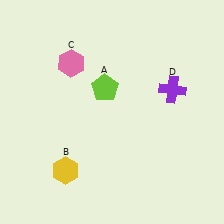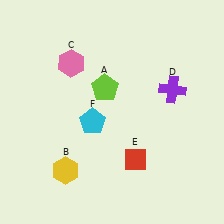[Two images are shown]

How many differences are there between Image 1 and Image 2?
There are 2 differences between the two images.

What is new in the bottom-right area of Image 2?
A red diamond (E) was added in the bottom-right area of Image 2.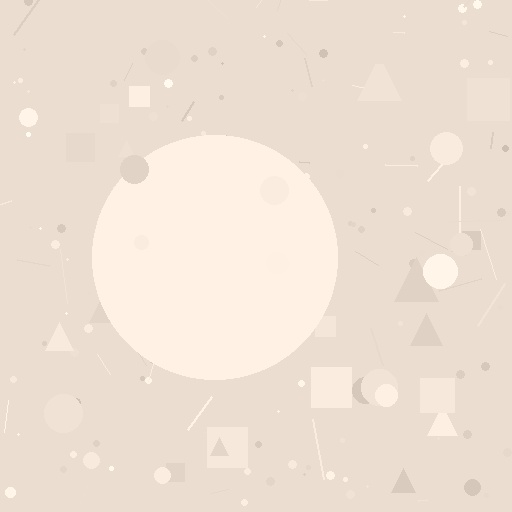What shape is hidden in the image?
A circle is hidden in the image.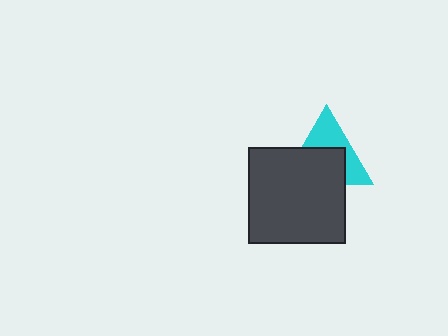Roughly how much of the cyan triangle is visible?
About half of it is visible (roughly 46%).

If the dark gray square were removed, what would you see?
You would see the complete cyan triangle.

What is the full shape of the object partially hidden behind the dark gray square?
The partially hidden object is a cyan triangle.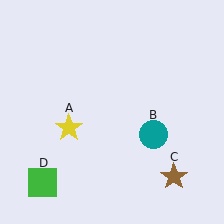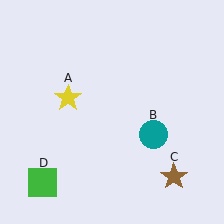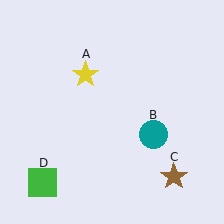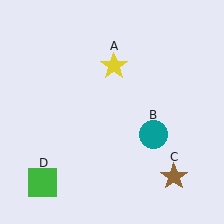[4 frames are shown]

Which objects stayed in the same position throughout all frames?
Teal circle (object B) and brown star (object C) and green square (object D) remained stationary.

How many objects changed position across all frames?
1 object changed position: yellow star (object A).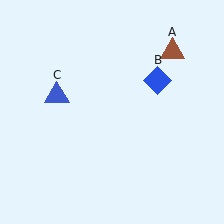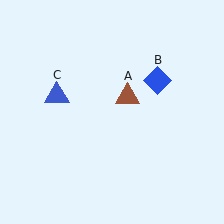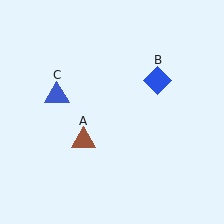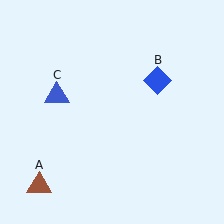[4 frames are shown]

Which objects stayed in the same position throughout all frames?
Blue diamond (object B) and blue triangle (object C) remained stationary.